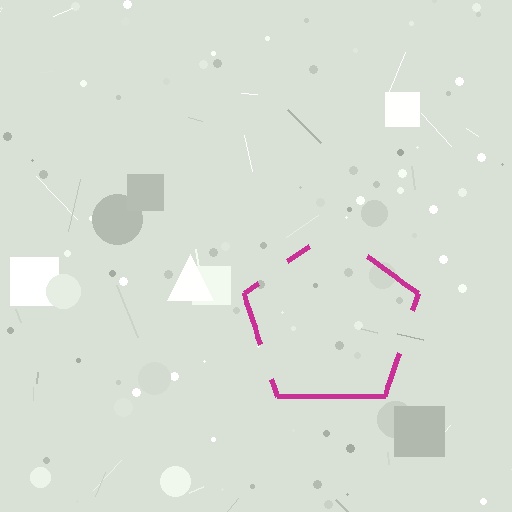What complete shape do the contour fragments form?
The contour fragments form a pentagon.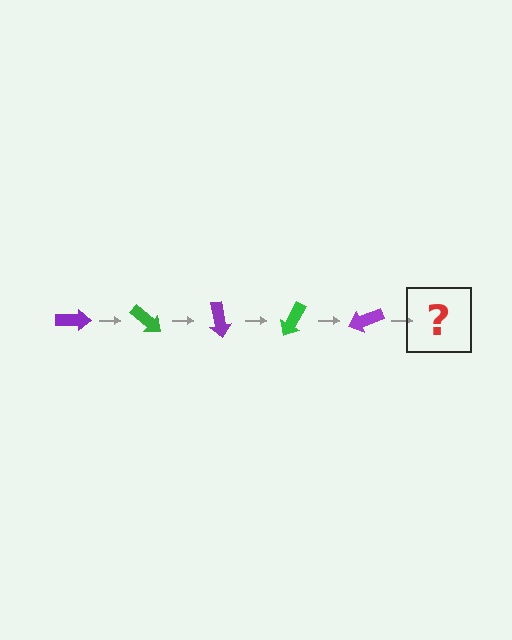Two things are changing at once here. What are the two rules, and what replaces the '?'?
The two rules are that it rotates 40 degrees each step and the color cycles through purple and green. The '?' should be a green arrow, rotated 200 degrees from the start.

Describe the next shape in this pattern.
It should be a green arrow, rotated 200 degrees from the start.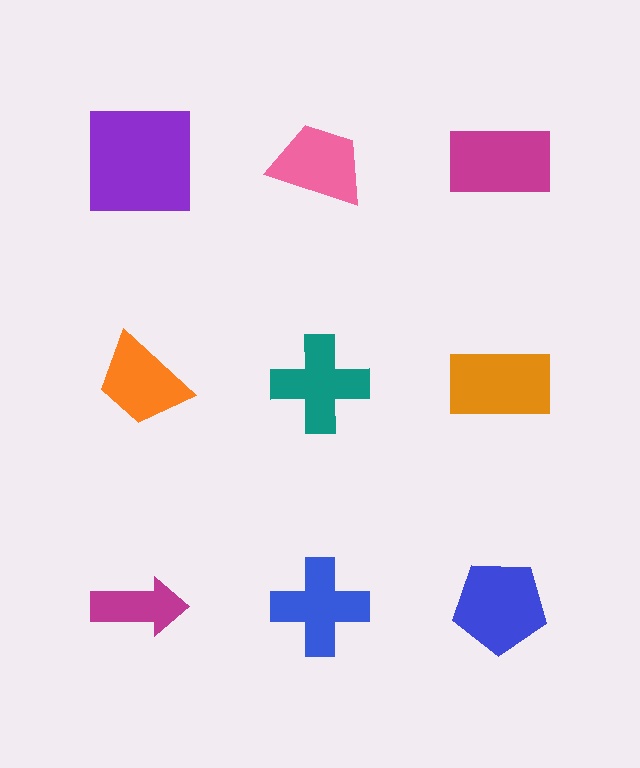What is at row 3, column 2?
A blue cross.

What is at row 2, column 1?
An orange trapezoid.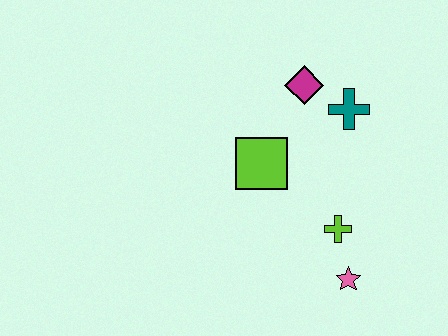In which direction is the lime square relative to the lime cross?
The lime square is to the left of the lime cross.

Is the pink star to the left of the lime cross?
No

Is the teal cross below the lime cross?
No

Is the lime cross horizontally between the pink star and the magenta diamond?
Yes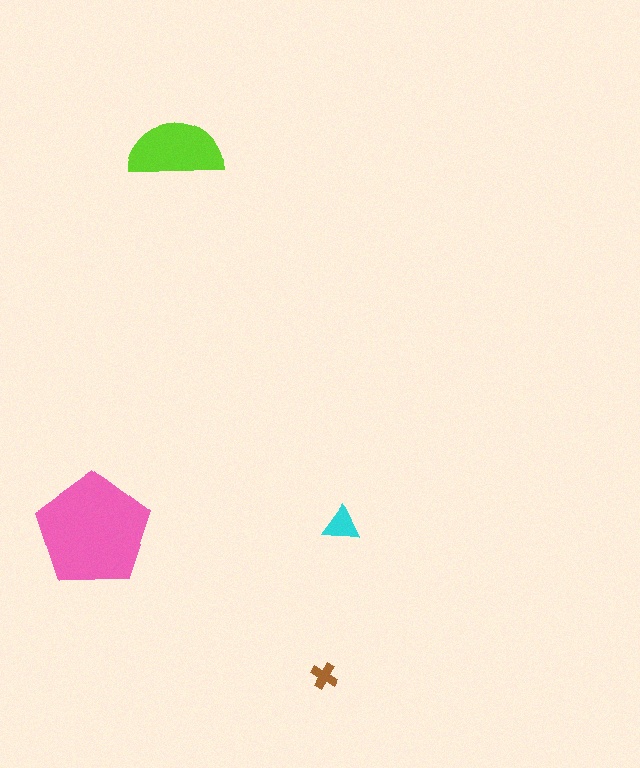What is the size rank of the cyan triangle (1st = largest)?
3rd.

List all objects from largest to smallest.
The pink pentagon, the lime semicircle, the cyan triangle, the brown cross.